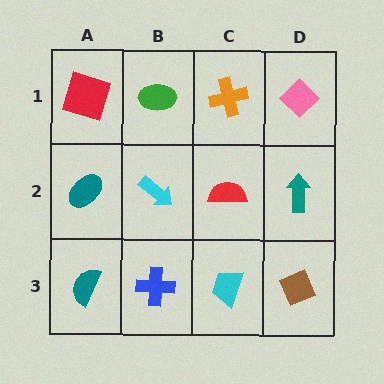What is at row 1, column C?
An orange cross.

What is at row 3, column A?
A teal semicircle.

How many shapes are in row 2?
4 shapes.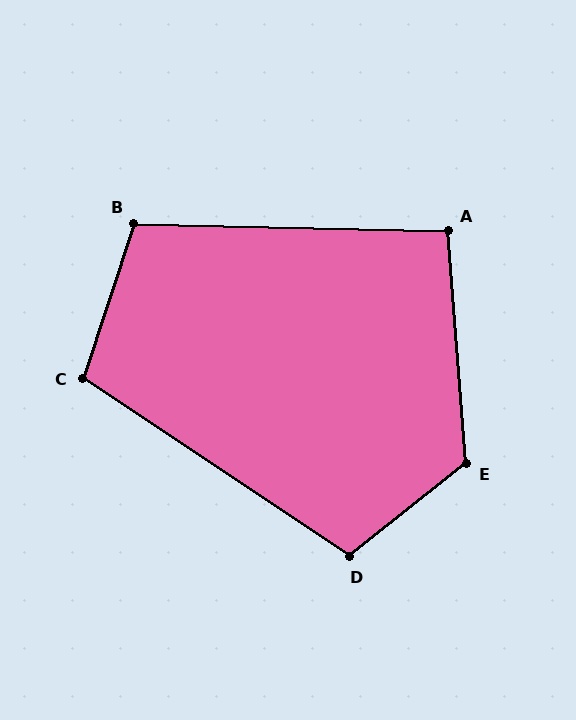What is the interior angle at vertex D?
Approximately 108 degrees (obtuse).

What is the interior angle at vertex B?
Approximately 107 degrees (obtuse).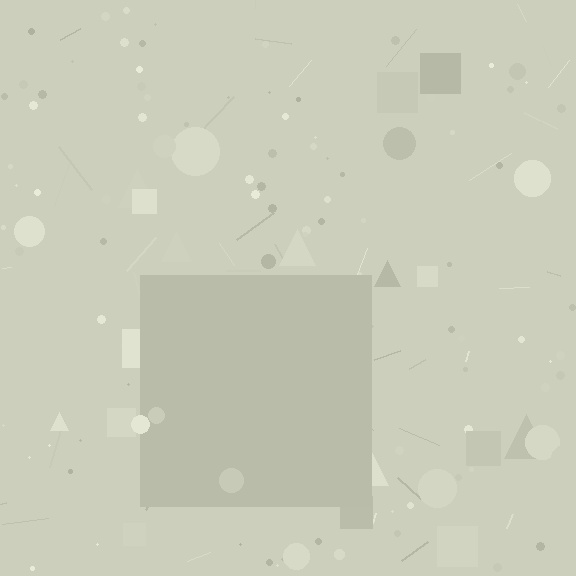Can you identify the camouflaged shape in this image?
The camouflaged shape is a square.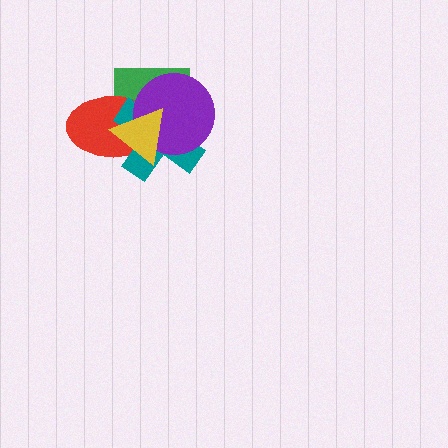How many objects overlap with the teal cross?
4 objects overlap with the teal cross.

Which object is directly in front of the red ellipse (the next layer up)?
The teal cross is directly in front of the red ellipse.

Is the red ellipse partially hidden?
Yes, it is partially covered by another shape.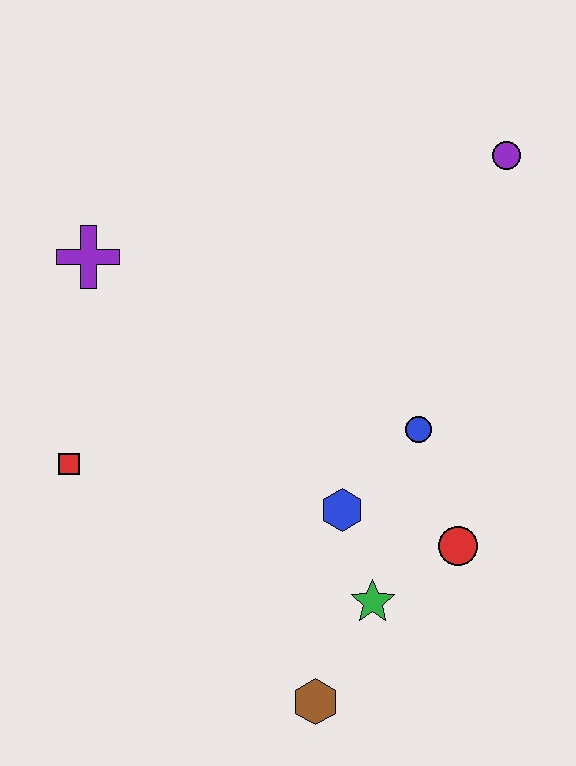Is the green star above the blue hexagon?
No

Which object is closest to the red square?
The purple cross is closest to the red square.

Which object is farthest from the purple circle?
The brown hexagon is farthest from the purple circle.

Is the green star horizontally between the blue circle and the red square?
Yes